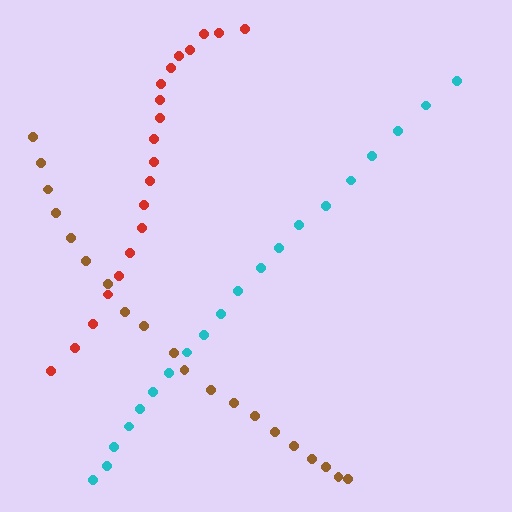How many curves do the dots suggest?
There are 3 distinct paths.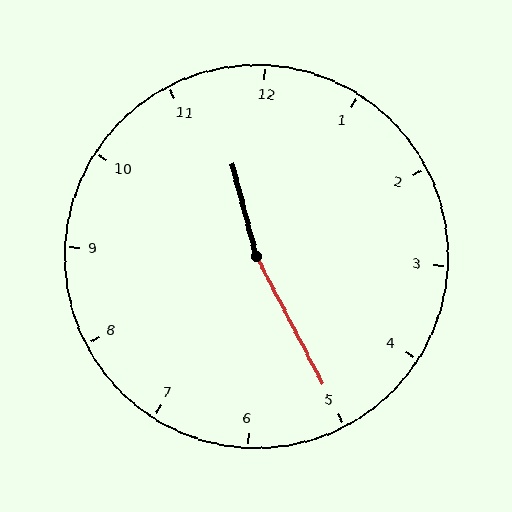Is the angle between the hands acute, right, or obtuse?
It is obtuse.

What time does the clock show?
11:25.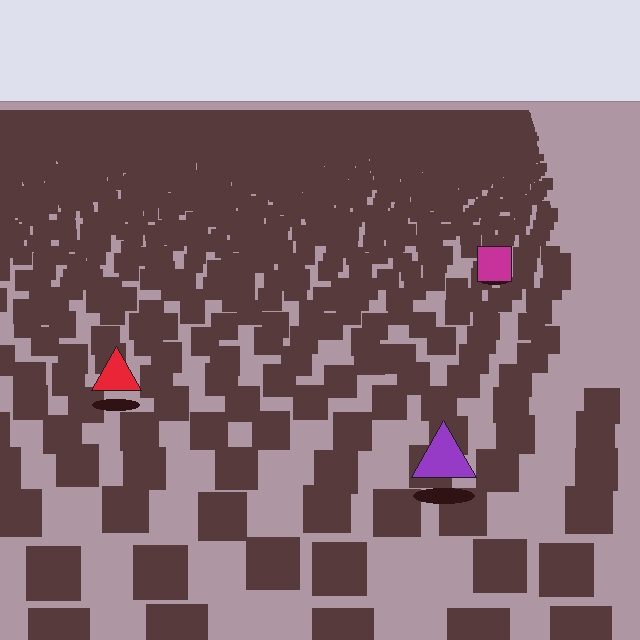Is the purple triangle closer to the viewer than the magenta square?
Yes. The purple triangle is closer — you can tell from the texture gradient: the ground texture is coarser near it.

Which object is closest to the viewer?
The purple triangle is closest. The texture marks near it are larger and more spread out.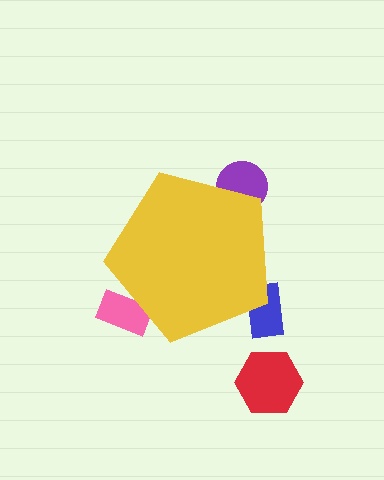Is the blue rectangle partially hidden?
Yes, the blue rectangle is partially hidden behind the yellow pentagon.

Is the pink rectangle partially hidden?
Yes, the pink rectangle is partially hidden behind the yellow pentagon.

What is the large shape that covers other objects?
A yellow pentagon.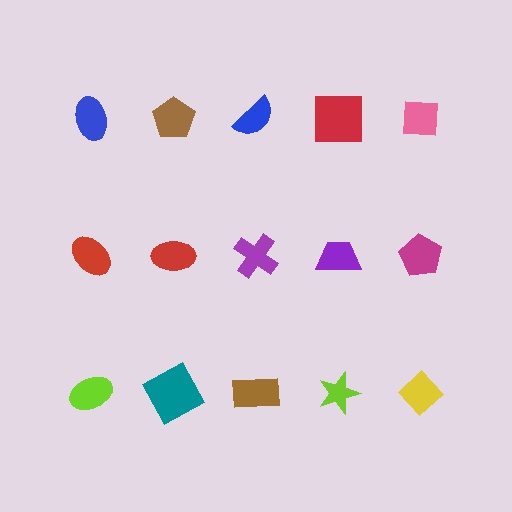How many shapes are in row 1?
5 shapes.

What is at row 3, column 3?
A brown rectangle.